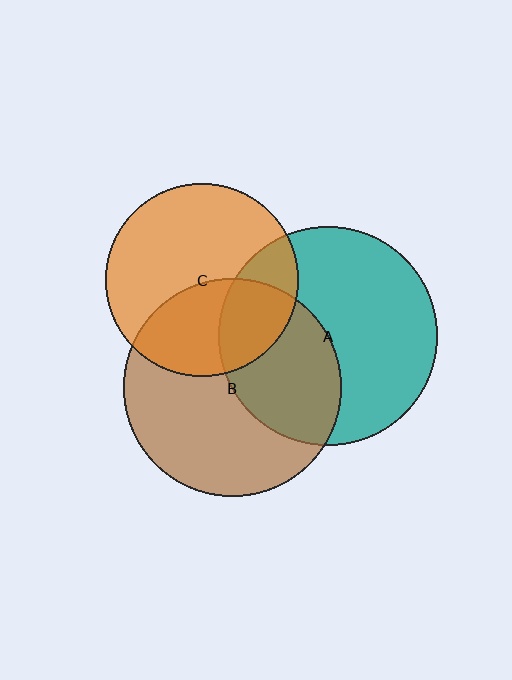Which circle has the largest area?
Circle A (teal).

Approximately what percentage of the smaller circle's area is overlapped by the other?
Approximately 25%.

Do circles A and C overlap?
Yes.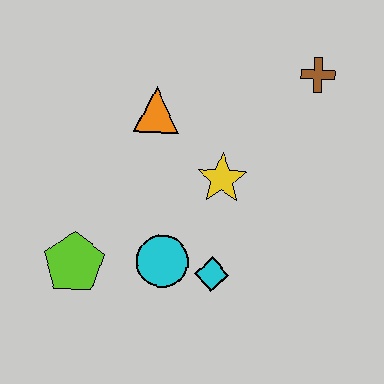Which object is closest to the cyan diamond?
The cyan circle is closest to the cyan diamond.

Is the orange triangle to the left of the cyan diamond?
Yes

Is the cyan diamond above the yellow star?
No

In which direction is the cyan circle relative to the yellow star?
The cyan circle is below the yellow star.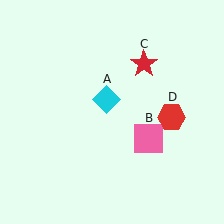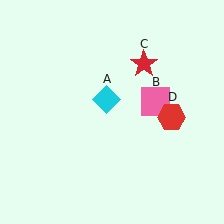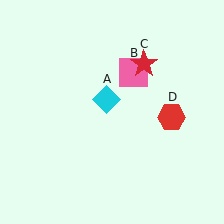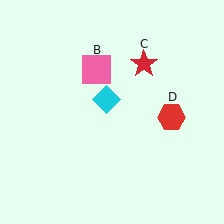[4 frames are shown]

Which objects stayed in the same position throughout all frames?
Cyan diamond (object A) and red star (object C) and red hexagon (object D) remained stationary.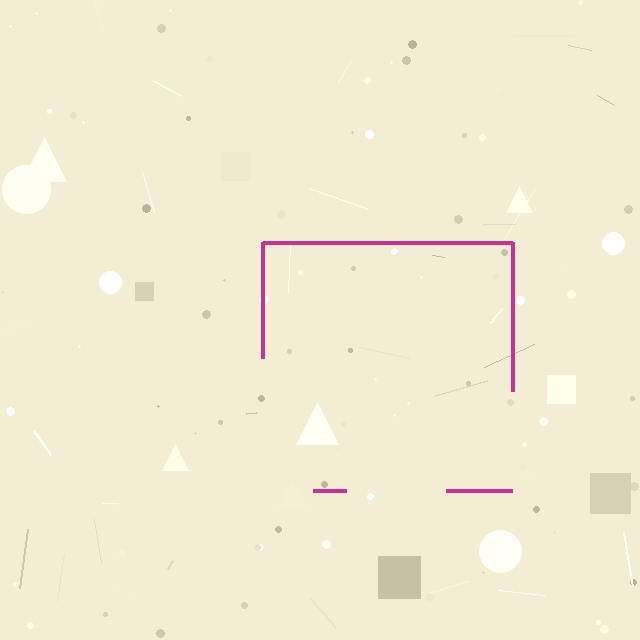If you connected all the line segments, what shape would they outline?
They would outline a square.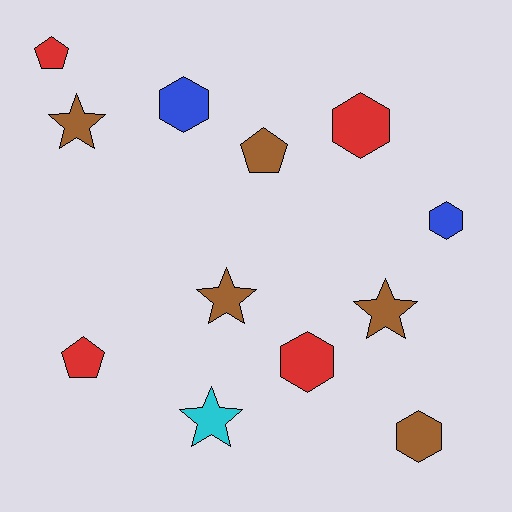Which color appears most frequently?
Brown, with 5 objects.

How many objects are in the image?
There are 12 objects.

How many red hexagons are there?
There are 2 red hexagons.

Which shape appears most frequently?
Hexagon, with 5 objects.